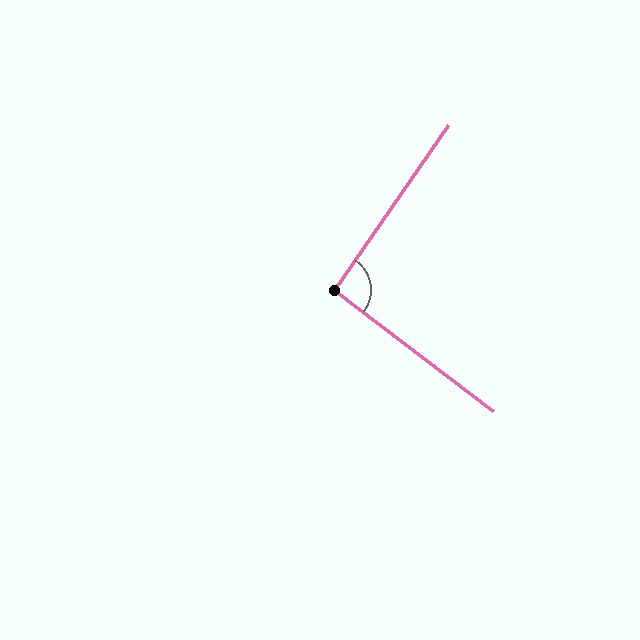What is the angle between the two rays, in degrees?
Approximately 93 degrees.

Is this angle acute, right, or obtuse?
It is approximately a right angle.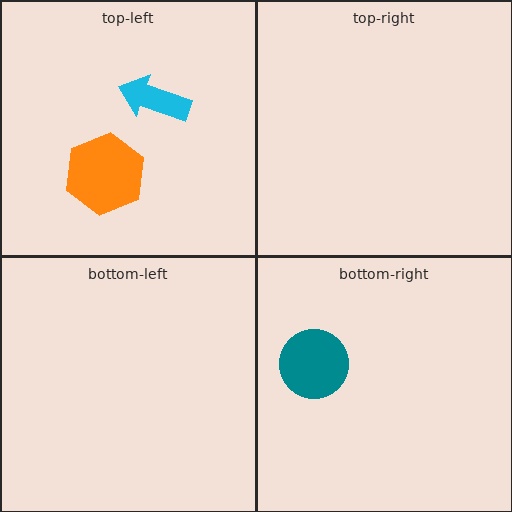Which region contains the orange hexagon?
The top-left region.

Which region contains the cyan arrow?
The top-left region.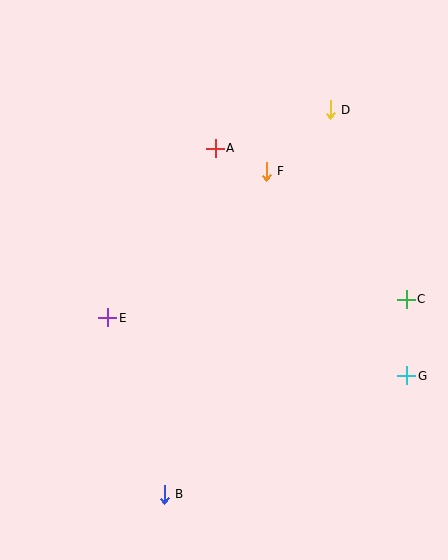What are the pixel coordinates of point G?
Point G is at (407, 376).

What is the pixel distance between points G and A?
The distance between G and A is 297 pixels.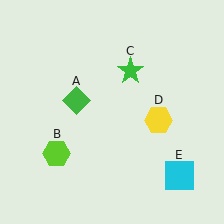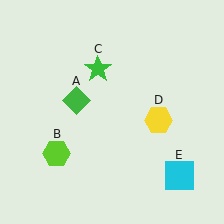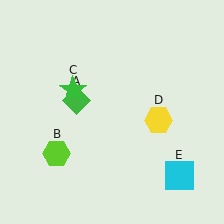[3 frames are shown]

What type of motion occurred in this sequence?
The green star (object C) rotated counterclockwise around the center of the scene.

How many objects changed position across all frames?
1 object changed position: green star (object C).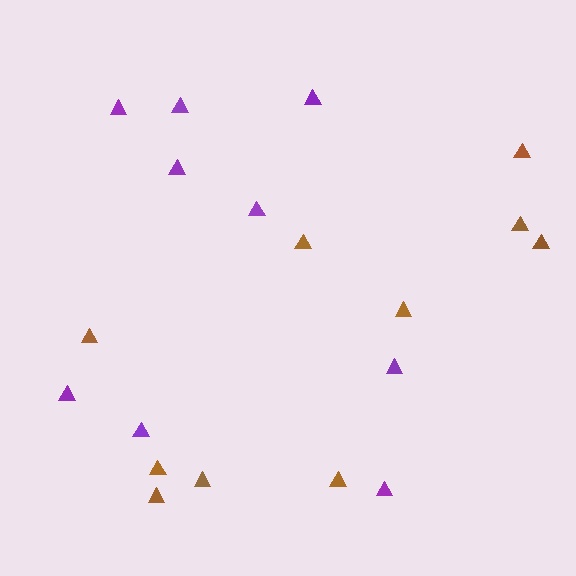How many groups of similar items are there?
There are 2 groups: one group of brown triangles (10) and one group of purple triangles (9).